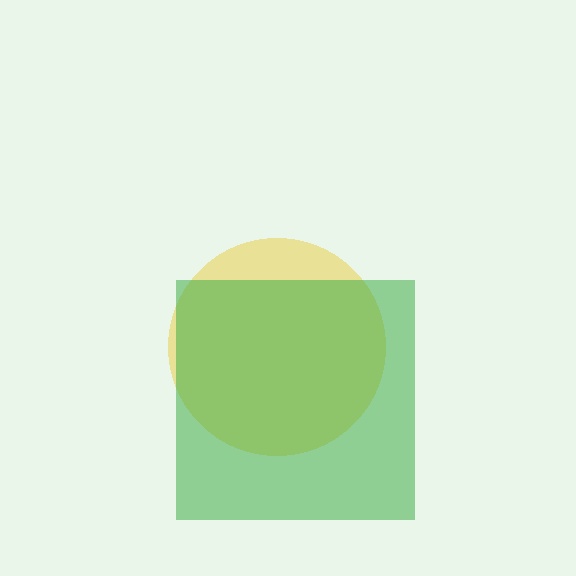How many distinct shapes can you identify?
There are 2 distinct shapes: a yellow circle, a green square.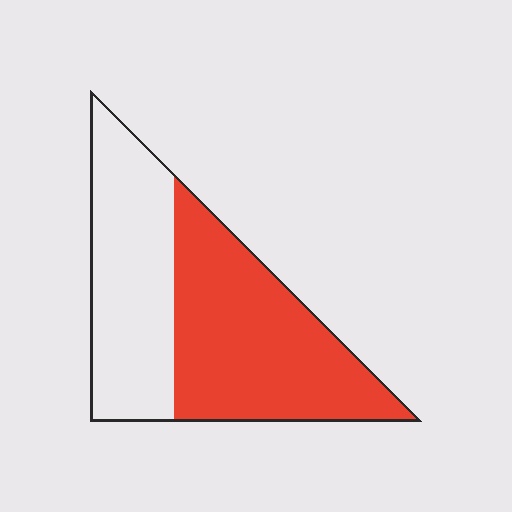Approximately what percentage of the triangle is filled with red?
Approximately 55%.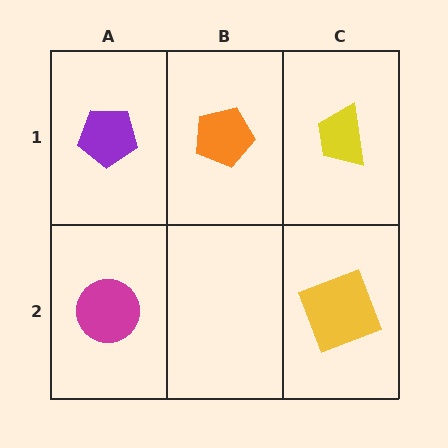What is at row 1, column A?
A purple pentagon.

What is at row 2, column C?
A yellow square.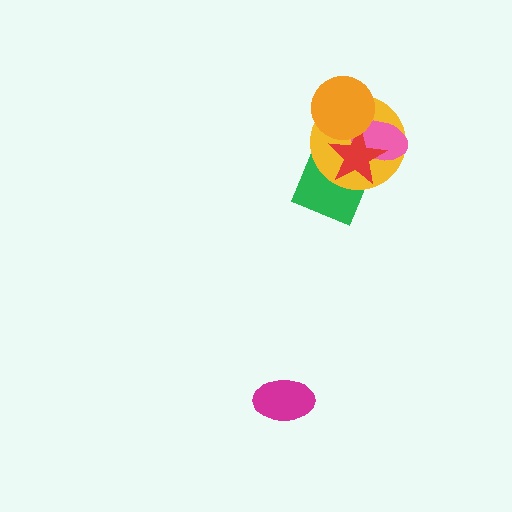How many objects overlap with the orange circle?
3 objects overlap with the orange circle.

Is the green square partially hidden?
Yes, it is partially covered by another shape.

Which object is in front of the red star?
The orange circle is in front of the red star.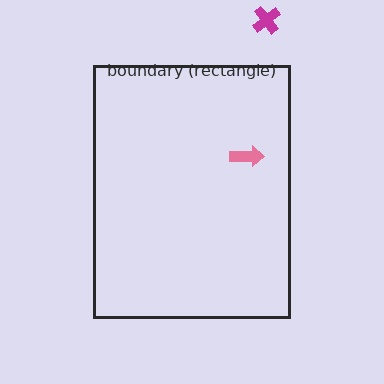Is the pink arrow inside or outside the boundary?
Inside.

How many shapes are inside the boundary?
1 inside, 1 outside.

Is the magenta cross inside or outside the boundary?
Outside.